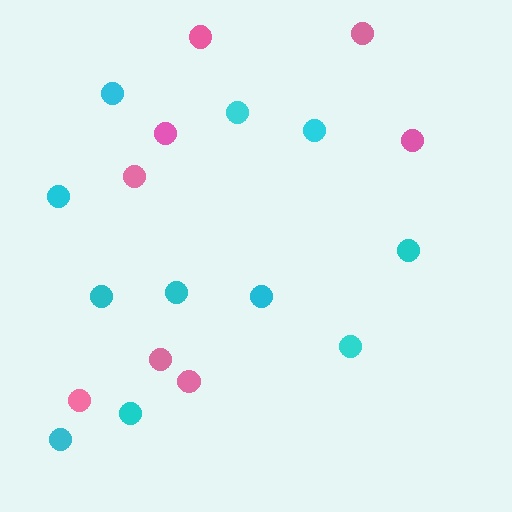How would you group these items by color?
There are 2 groups: one group of cyan circles (11) and one group of pink circles (8).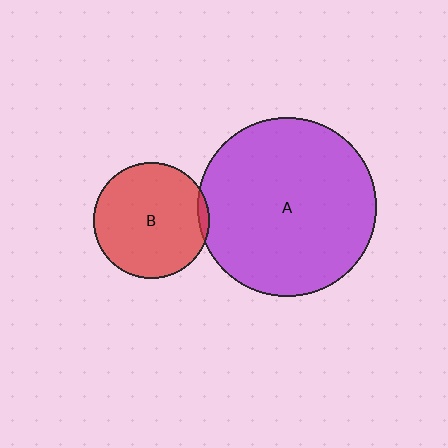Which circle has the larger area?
Circle A (purple).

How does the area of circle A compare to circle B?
Approximately 2.4 times.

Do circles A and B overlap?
Yes.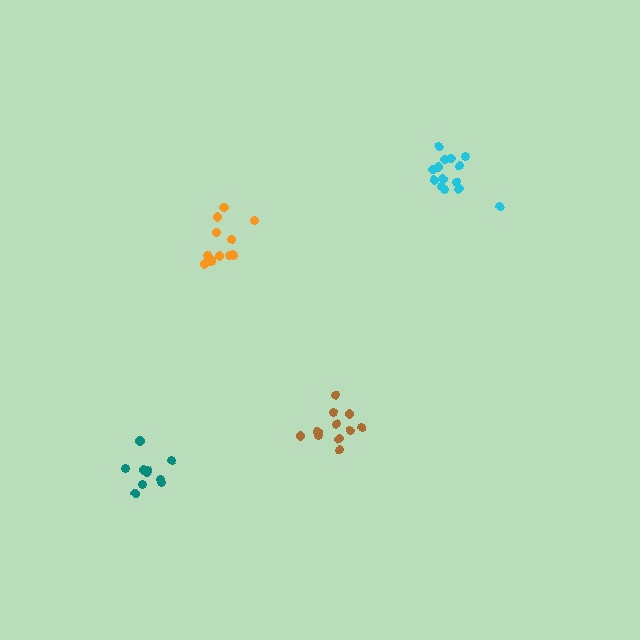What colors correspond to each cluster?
The clusters are colored: brown, orange, cyan, teal.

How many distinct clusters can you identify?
There are 4 distinct clusters.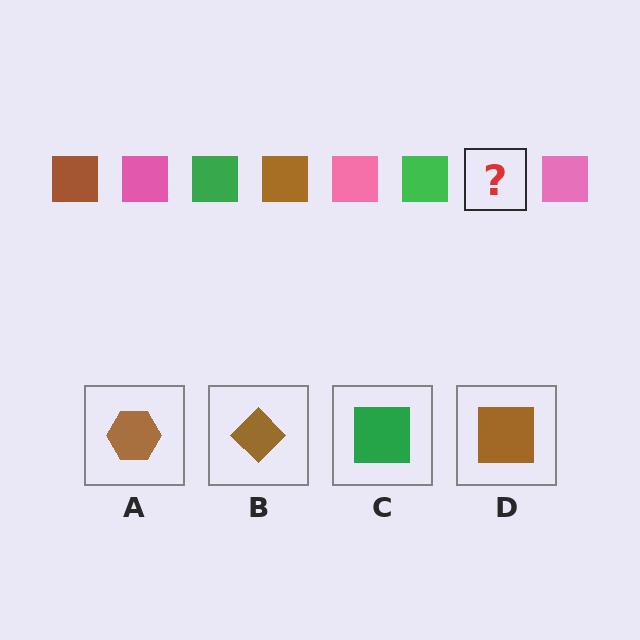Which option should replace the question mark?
Option D.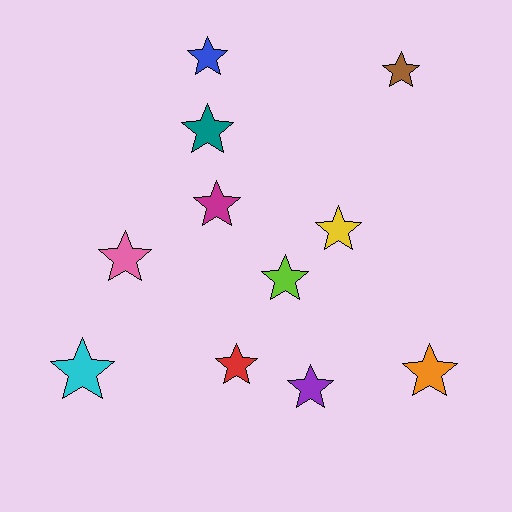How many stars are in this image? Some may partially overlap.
There are 11 stars.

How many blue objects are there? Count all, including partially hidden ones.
There is 1 blue object.